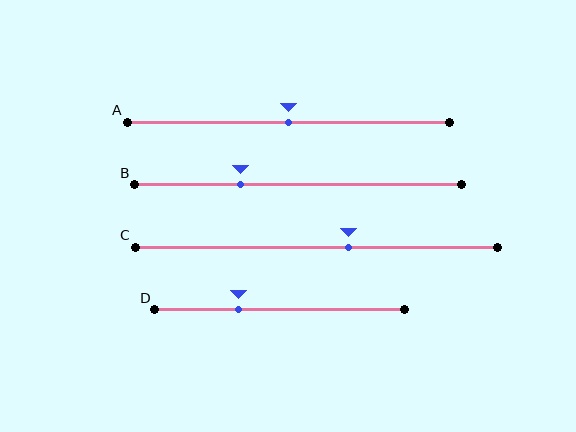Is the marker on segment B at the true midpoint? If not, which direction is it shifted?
No, the marker on segment B is shifted to the left by about 18% of the segment length.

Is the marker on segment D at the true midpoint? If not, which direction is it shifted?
No, the marker on segment D is shifted to the left by about 16% of the segment length.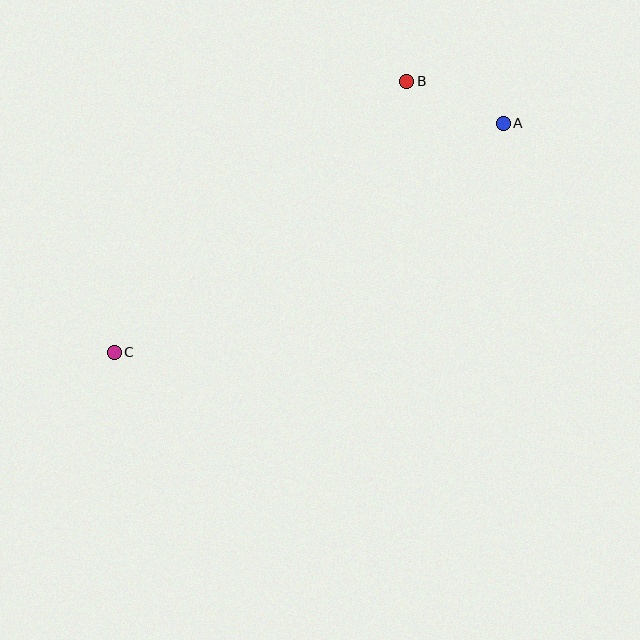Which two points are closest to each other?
Points A and B are closest to each other.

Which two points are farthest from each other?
Points A and C are farthest from each other.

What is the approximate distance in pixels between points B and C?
The distance between B and C is approximately 399 pixels.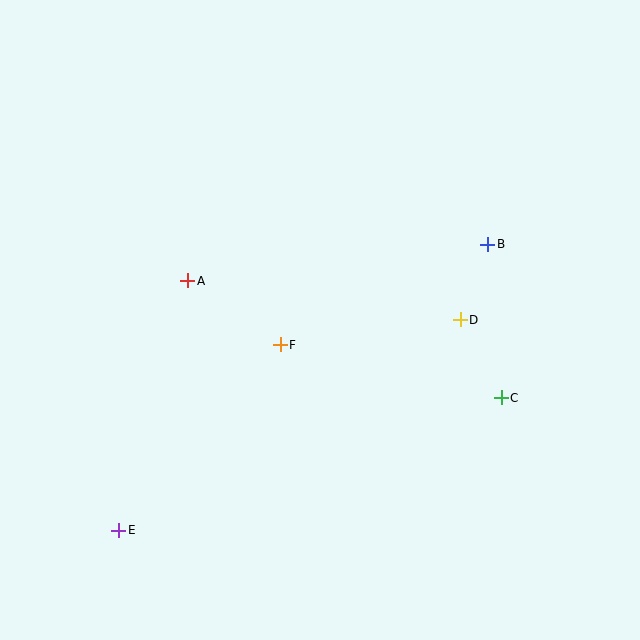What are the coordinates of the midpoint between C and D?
The midpoint between C and D is at (481, 359).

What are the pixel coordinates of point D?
Point D is at (460, 320).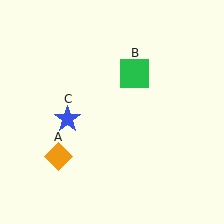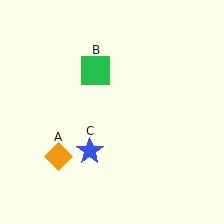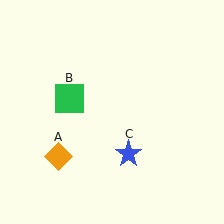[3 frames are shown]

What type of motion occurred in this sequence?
The green square (object B), blue star (object C) rotated counterclockwise around the center of the scene.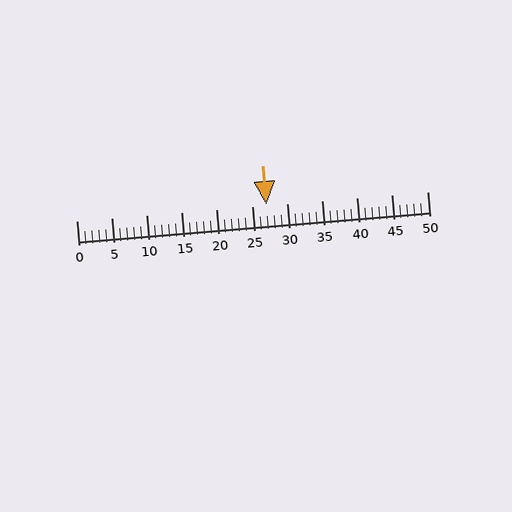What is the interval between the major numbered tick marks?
The major tick marks are spaced 5 units apart.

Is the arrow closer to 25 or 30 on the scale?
The arrow is closer to 25.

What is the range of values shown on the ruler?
The ruler shows values from 0 to 50.